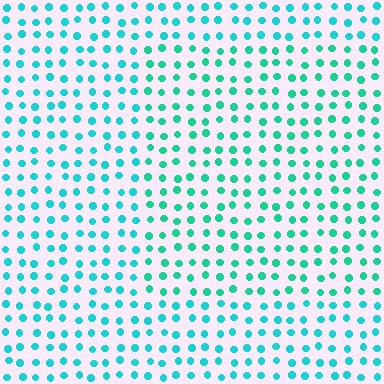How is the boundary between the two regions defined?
The boundary is defined purely by a slight shift in hue (about 21 degrees). Spacing, size, and orientation are identical on both sides.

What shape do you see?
I see a rectangle.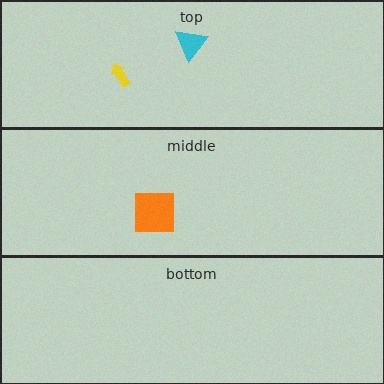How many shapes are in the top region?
2.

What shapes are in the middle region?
The orange square.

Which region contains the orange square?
The middle region.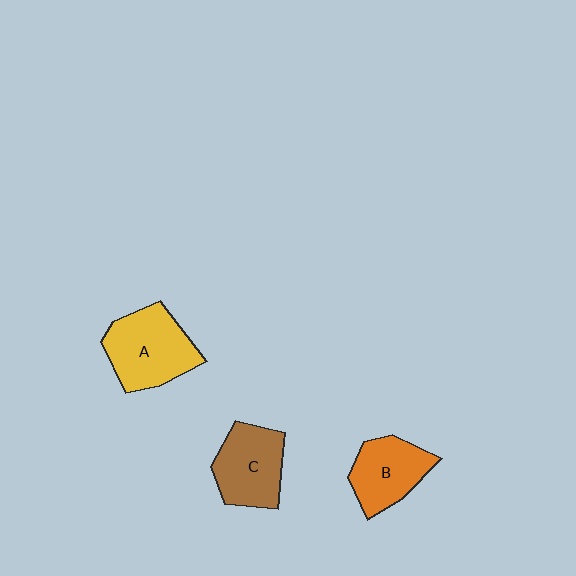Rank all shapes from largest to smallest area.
From largest to smallest: A (yellow), C (brown), B (orange).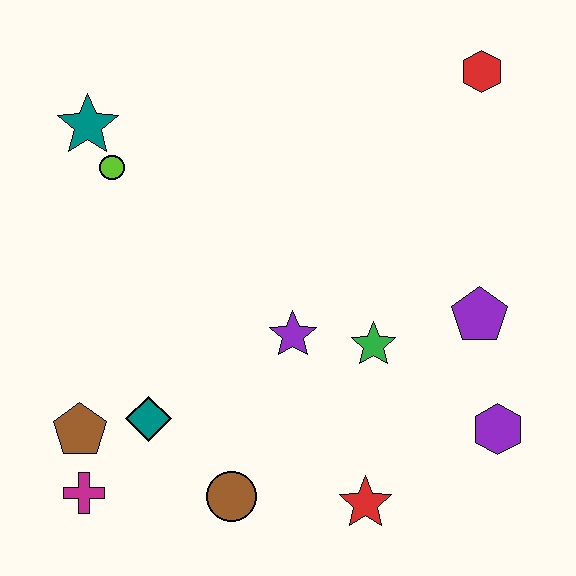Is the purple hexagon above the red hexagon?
No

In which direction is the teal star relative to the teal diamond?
The teal star is above the teal diamond.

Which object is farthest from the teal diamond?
The red hexagon is farthest from the teal diamond.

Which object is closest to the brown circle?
The teal diamond is closest to the brown circle.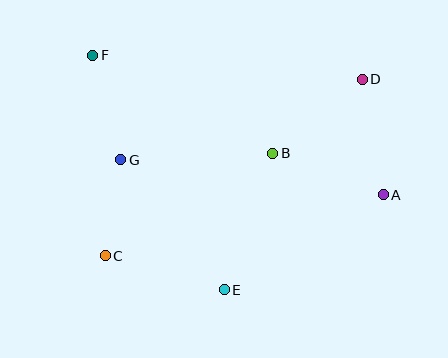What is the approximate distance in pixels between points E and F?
The distance between E and F is approximately 269 pixels.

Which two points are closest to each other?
Points C and G are closest to each other.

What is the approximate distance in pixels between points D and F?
The distance between D and F is approximately 270 pixels.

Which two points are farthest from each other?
Points A and F are farthest from each other.